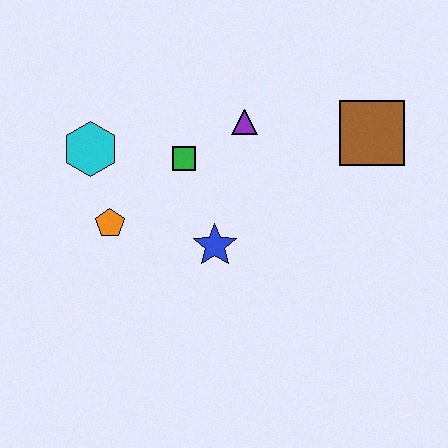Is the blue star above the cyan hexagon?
No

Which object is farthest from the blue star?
The brown square is farthest from the blue star.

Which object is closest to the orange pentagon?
The cyan hexagon is closest to the orange pentagon.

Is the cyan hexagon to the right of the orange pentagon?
No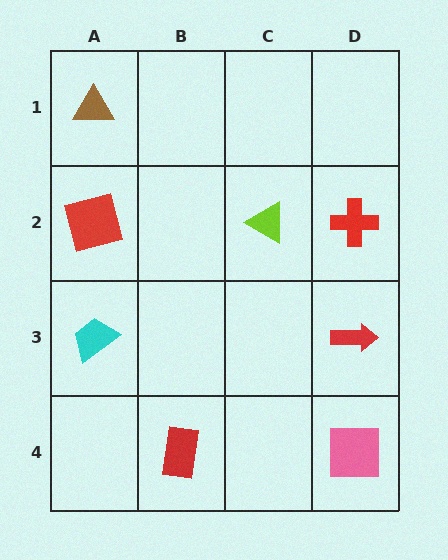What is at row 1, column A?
A brown triangle.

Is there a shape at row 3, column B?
No, that cell is empty.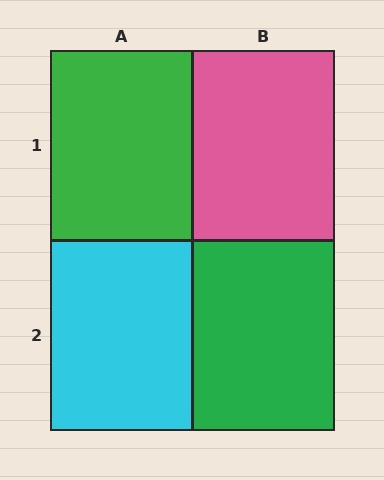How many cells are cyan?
1 cell is cyan.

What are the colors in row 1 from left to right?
Green, pink.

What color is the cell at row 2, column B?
Green.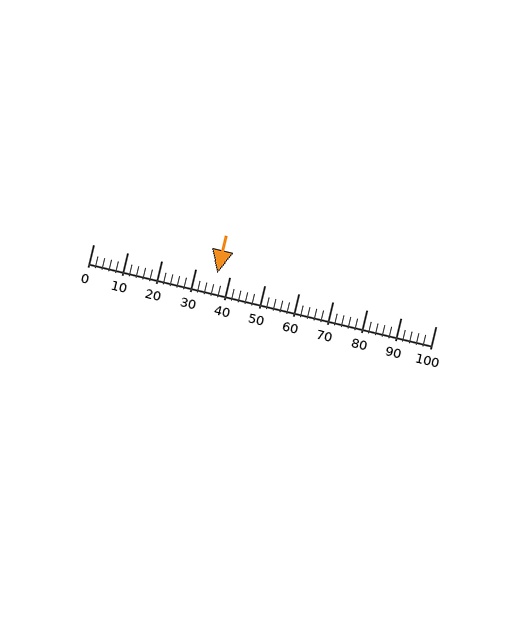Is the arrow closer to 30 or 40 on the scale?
The arrow is closer to 40.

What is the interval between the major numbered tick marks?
The major tick marks are spaced 10 units apart.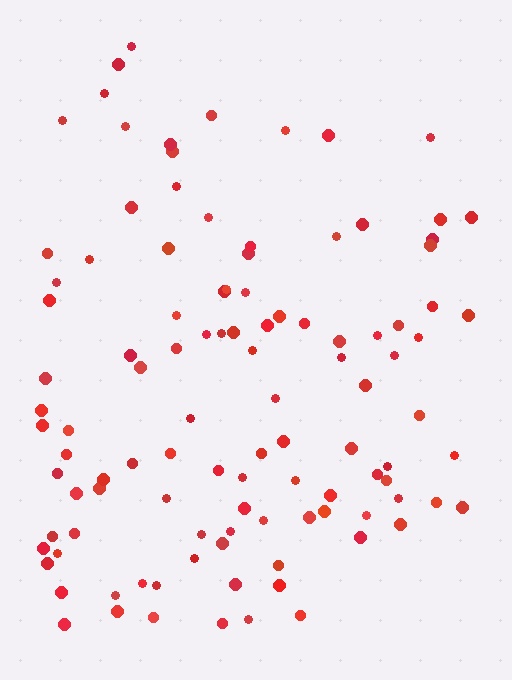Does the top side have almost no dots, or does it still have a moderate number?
Still a moderate number, just noticeably fewer than the bottom.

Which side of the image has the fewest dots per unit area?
The top.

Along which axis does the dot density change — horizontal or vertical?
Vertical.